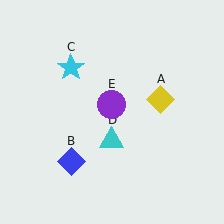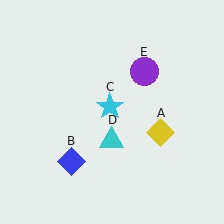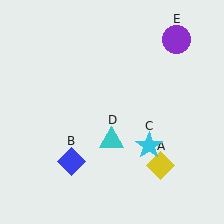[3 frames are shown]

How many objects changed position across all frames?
3 objects changed position: yellow diamond (object A), cyan star (object C), purple circle (object E).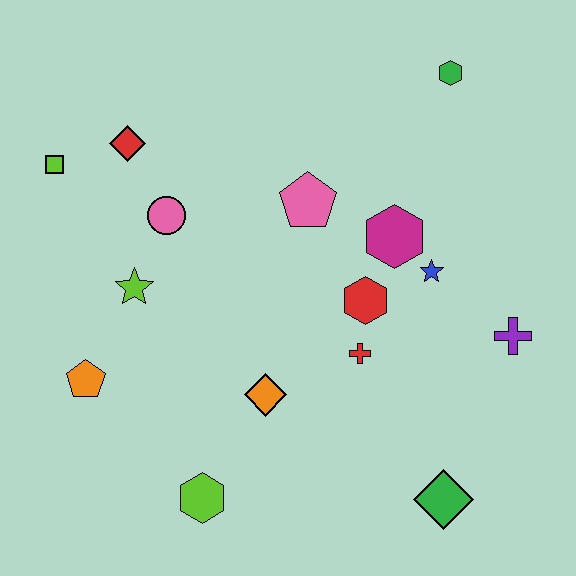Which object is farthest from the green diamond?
The lime square is farthest from the green diamond.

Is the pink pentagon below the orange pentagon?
No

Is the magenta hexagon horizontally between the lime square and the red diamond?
No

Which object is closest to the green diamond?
The red cross is closest to the green diamond.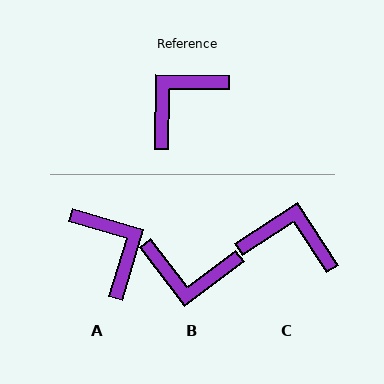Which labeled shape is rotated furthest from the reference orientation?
B, about 128 degrees away.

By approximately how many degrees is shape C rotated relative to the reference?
Approximately 56 degrees clockwise.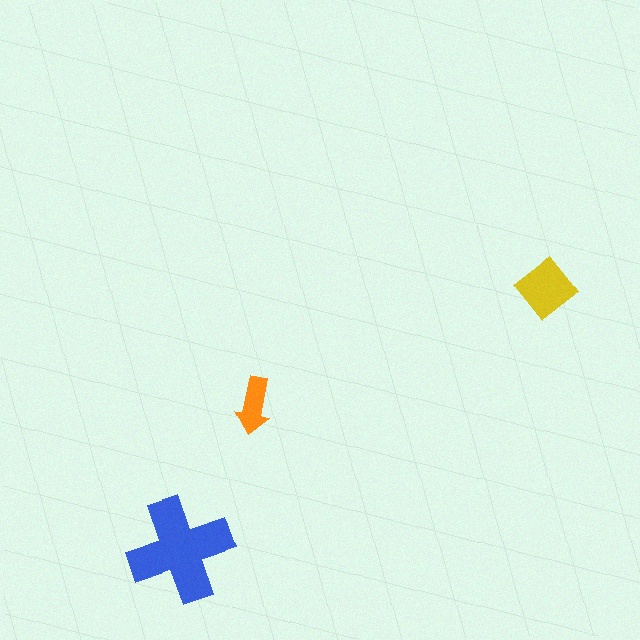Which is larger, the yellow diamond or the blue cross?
The blue cross.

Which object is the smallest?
The orange arrow.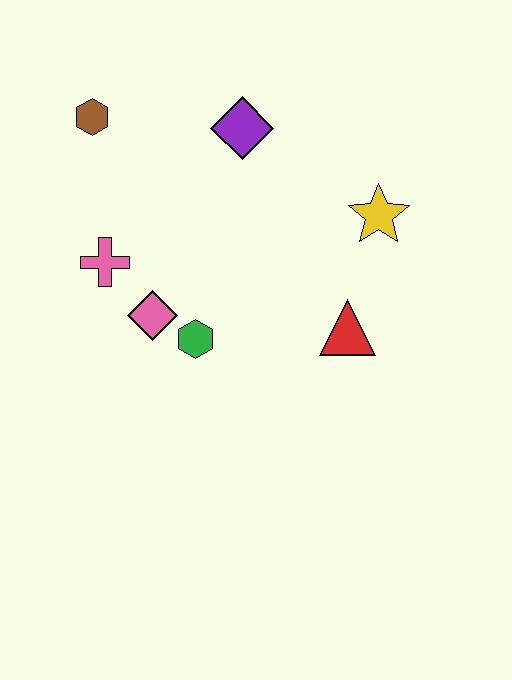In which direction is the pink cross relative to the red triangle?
The pink cross is to the left of the red triangle.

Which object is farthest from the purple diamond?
The red triangle is farthest from the purple diamond.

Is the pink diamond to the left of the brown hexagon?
No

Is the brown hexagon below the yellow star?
No